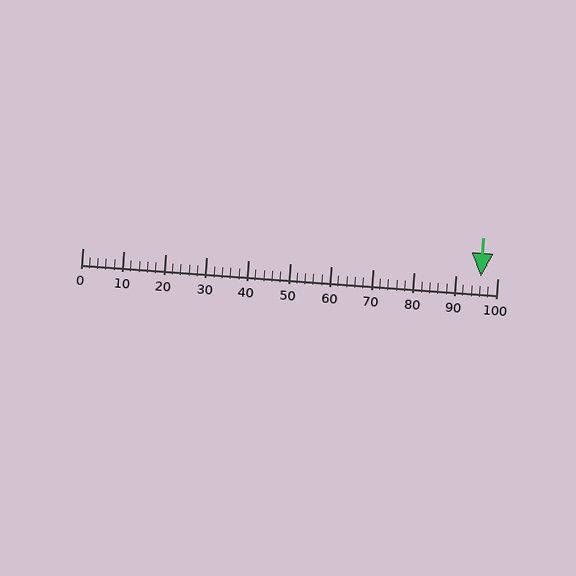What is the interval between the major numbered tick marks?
The major tick marks are spaced 10 units apart.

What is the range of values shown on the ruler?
The ruler shows values from 0 to 100.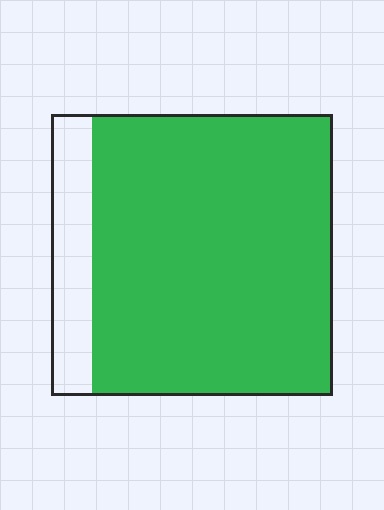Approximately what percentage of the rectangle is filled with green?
Approximately 85%.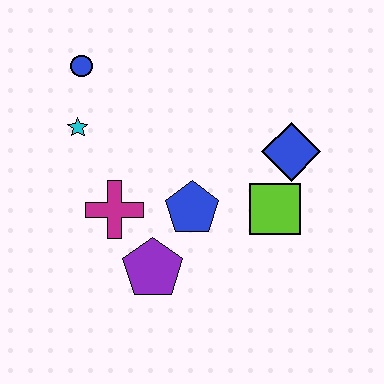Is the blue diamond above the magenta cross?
Yes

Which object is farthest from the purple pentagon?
The blue circle is farthest from the purple pentagon.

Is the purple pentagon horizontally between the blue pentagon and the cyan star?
Yes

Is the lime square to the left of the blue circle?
No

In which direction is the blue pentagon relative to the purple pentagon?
The blue pentagon is above the purple pentagon.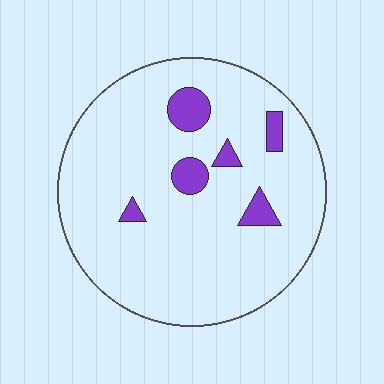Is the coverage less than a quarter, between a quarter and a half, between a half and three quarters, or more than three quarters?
Less than a quarter.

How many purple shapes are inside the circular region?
6.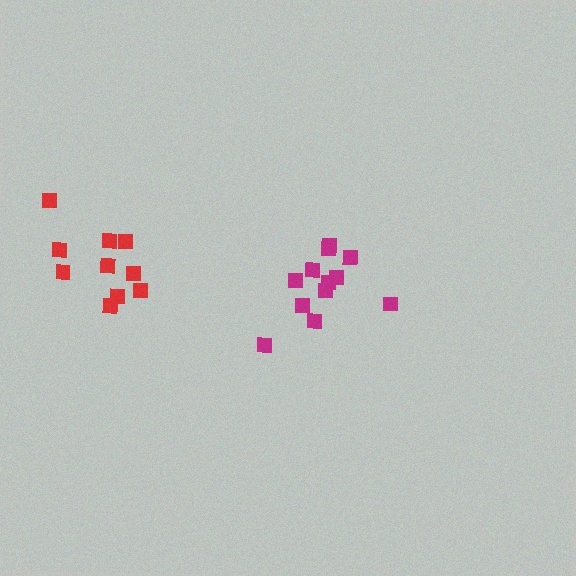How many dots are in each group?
Group 1: 12 dots, Group 2: 10 dots (22 total).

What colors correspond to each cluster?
The clusters are colored: magenta, red.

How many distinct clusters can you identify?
There are 2 distinct clusters.